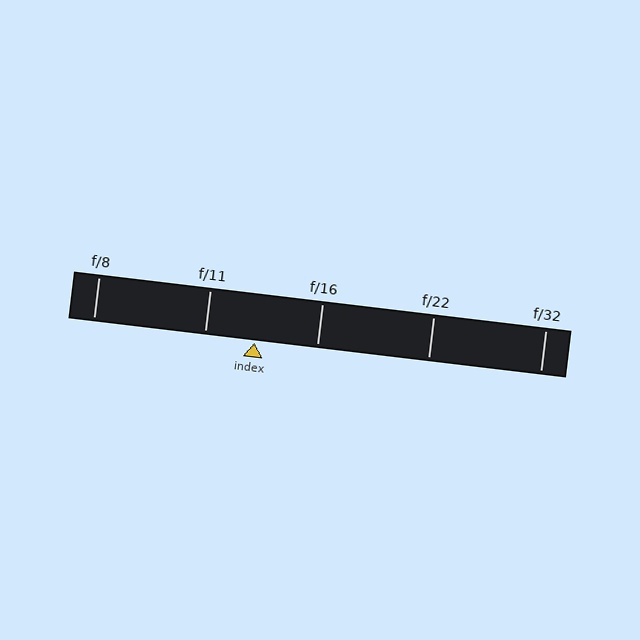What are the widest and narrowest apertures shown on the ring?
The widest aperture shown is f/8 and the narrowest is f/32.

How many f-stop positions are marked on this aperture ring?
There are 5 f-stop positions marked.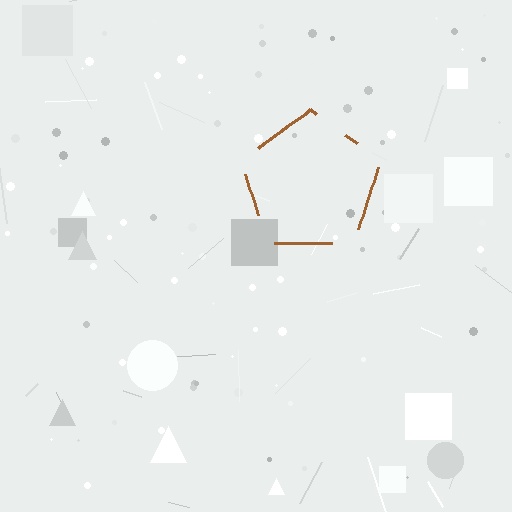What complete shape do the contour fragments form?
The contour fragments form a pentagon.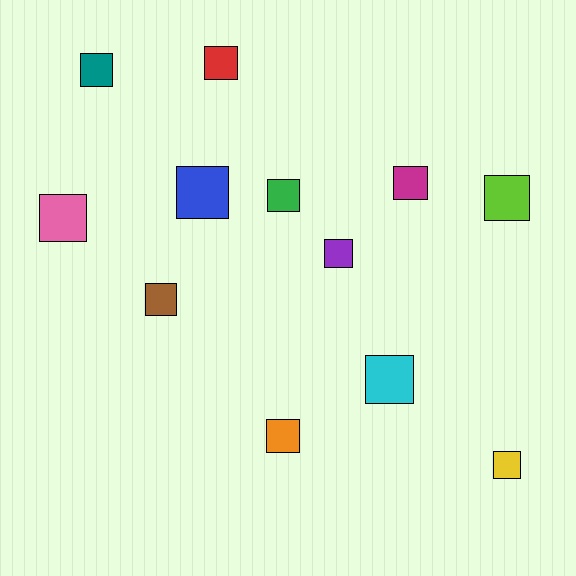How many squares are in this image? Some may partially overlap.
There are 12 squares.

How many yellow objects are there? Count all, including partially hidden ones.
There is 1 yellow object.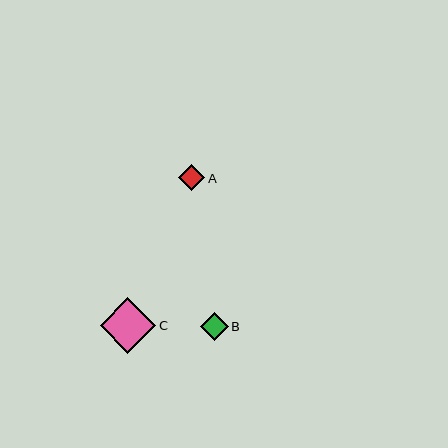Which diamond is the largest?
Diamond C is the largest with a size of approximately 56 pixels.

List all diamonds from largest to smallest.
From largest to smallest: C, B, A.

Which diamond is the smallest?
Diamond A is the smallest with a size of approximately 27 pixels.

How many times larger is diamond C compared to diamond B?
Diamond C is approximately 2.0 times the size of diamond B.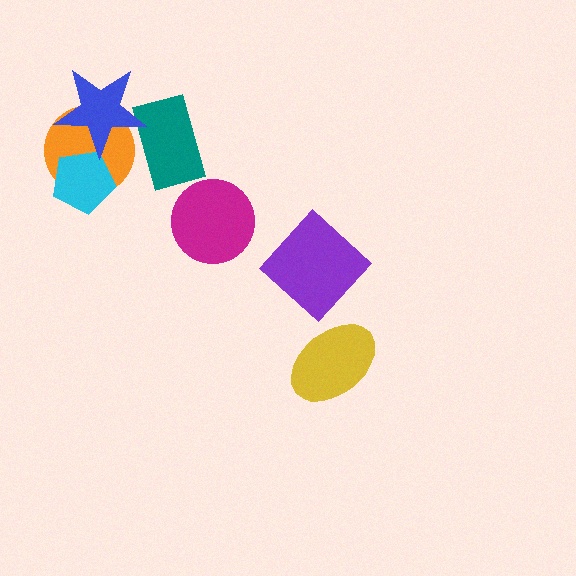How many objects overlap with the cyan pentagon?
2 objects overlap with the cyan pentagon.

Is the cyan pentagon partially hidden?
Yes, it is partially covered by another shape.